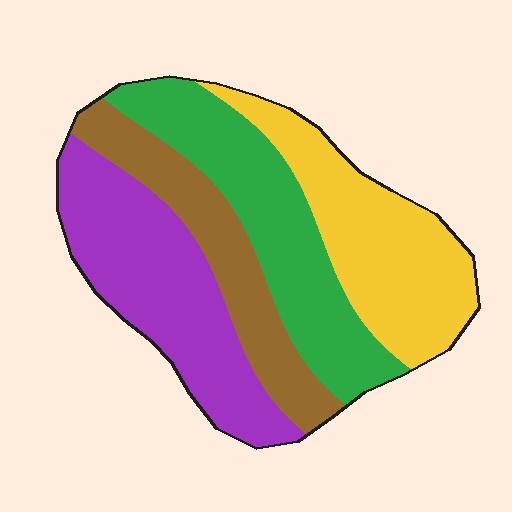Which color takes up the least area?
Brown, at roughly 20%.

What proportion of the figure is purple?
Purple takes up about one quarter (1/4) of the figure.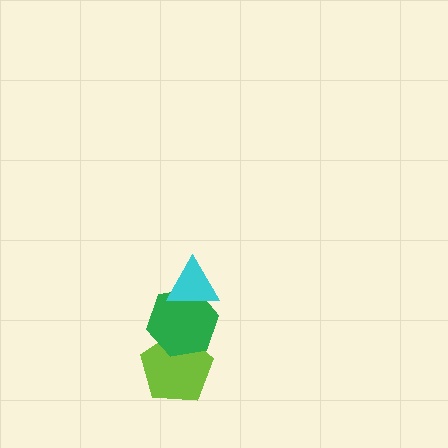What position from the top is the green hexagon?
The green hexagon is 2nd from the top.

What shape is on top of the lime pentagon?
The green hexagon is on top of the lime pentagon.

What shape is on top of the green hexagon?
The cyan triangle is on top of the green hexagon.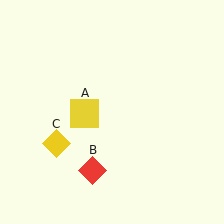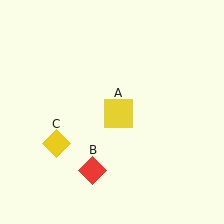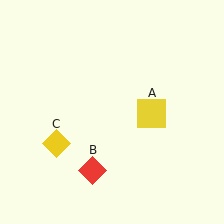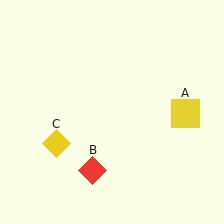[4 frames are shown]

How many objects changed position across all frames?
1 object changed position: yellow square (object A).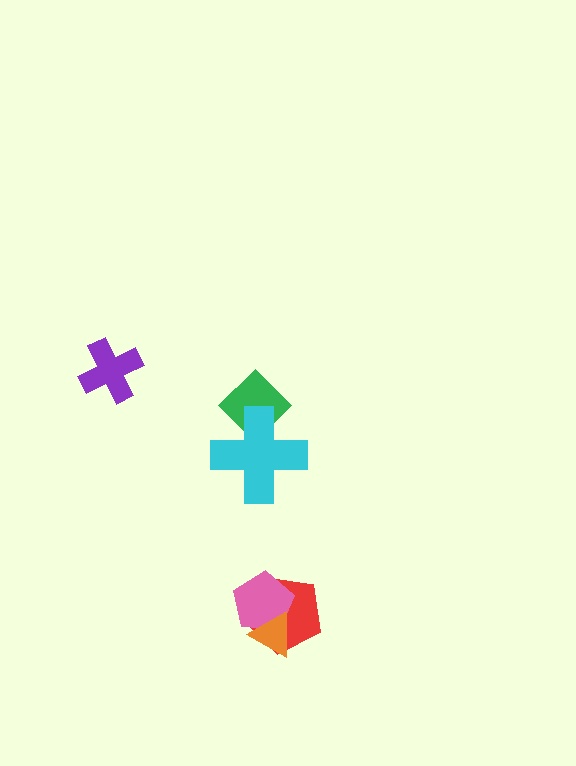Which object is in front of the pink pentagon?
The orange triangle is in front of the pink pentagon.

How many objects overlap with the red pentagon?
2 objects overlap with the red pentagon.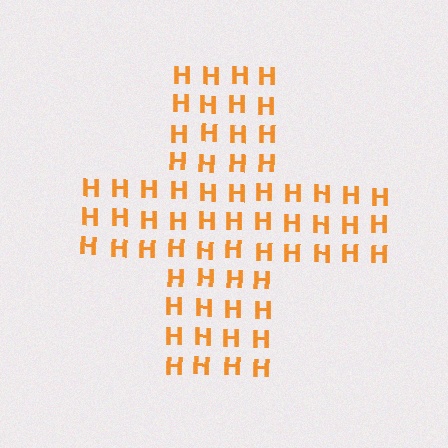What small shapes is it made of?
It is made of small letter H's.